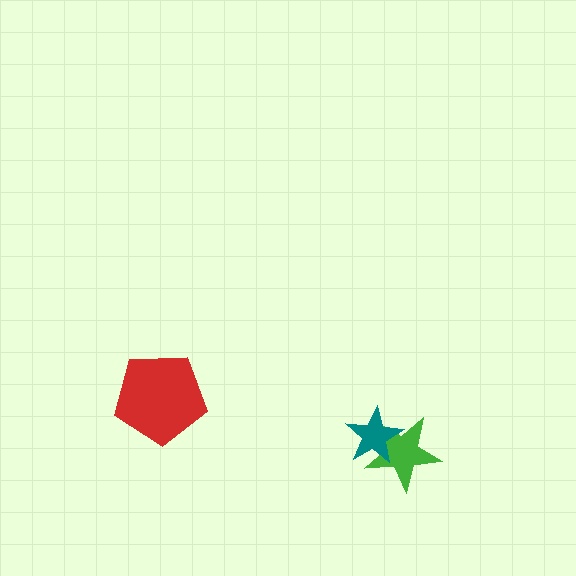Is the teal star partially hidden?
No, no other shape covers it.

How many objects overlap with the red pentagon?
0 objects overlap with the red pentagon.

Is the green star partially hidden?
Yes, it is partially covered by another shape.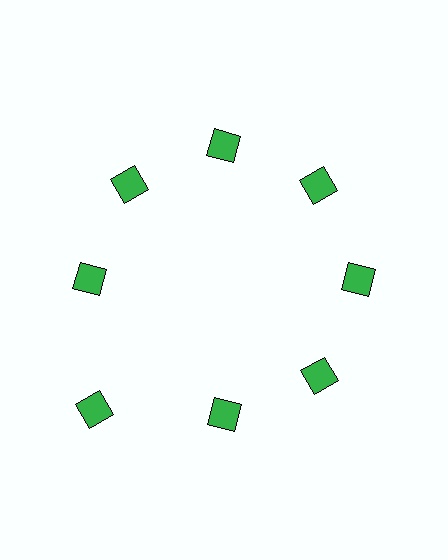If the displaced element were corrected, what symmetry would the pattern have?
It would have 8-fold rotational symmetry — the pattern would map onto itself every 45 degrees.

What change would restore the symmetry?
The symmetry would be restored by moving it inward, back onto the ring so that all 8 diamonds sit at equal angles and equal distance from the center.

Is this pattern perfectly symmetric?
No. The 8 green diamonds are arranged in a ring, but one element near the 8 o'clock position is pushed outward from the center, breaking the 8-fold rotational symmetry.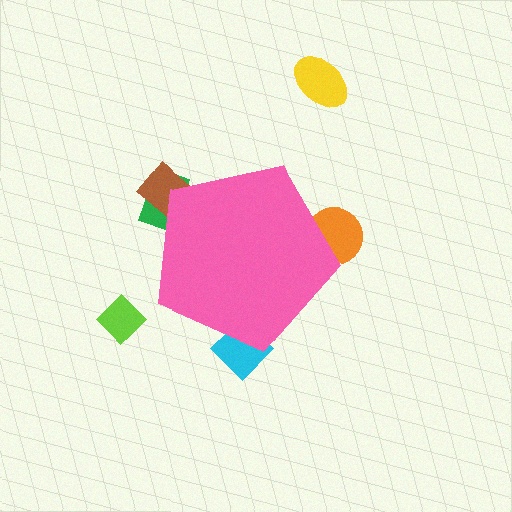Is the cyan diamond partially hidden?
Yes, the cyan diamond is partially hidden behind the pink pentagon.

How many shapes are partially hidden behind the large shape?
4 shapes are partially hidden.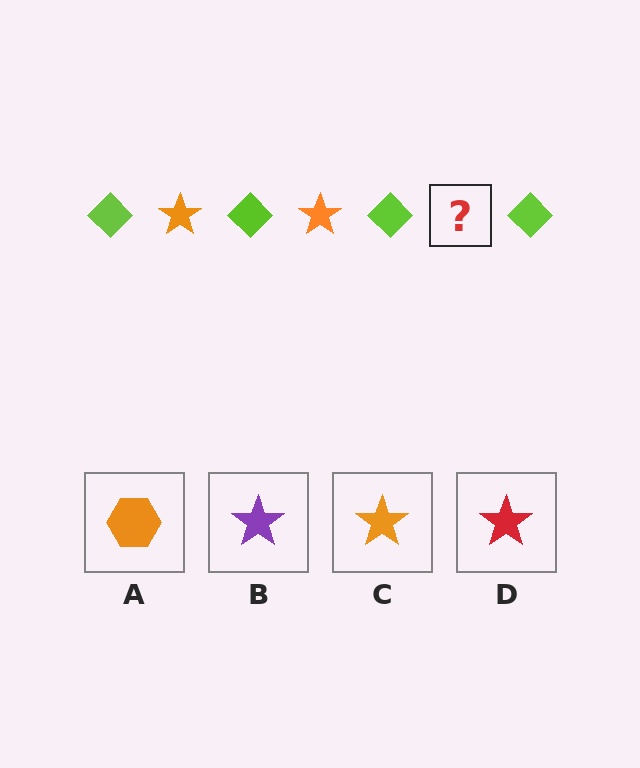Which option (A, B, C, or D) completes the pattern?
C.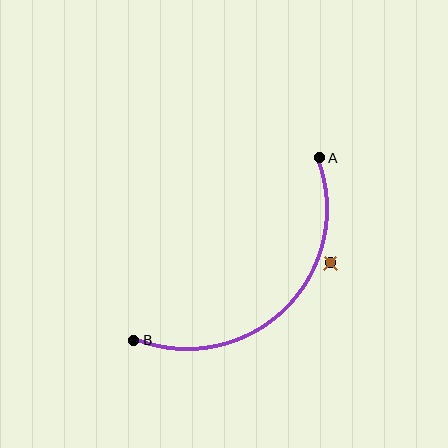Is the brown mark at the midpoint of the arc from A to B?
No — the brown mark does not lie on the arc at all. It sits slightly outside the curve.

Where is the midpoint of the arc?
The arc midpoint is the point on the curve farthest from the straight line joining A and B. It sits below and to the right of that line.